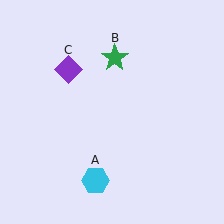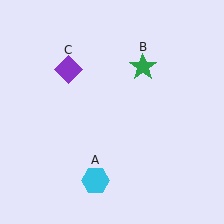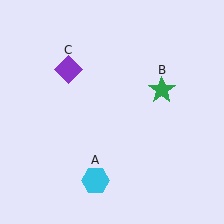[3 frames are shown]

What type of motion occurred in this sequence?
The green star (object B) rotated clockwise around the center of the scene.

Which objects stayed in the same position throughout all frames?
Cyan hexagon (object A) and purple diamond (object C) remained stationary.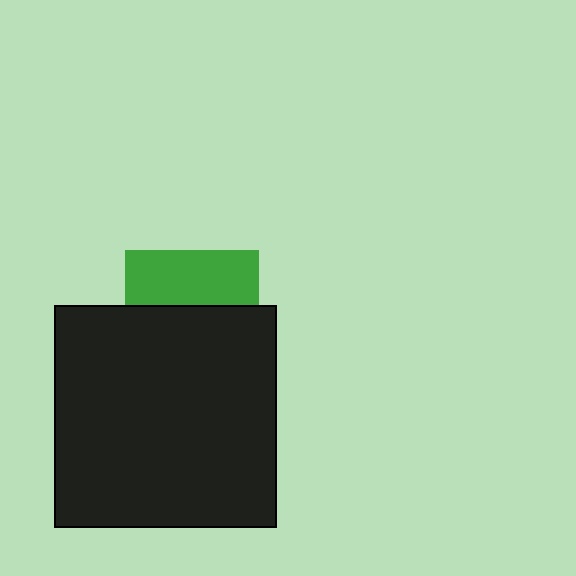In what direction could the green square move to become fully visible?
The green square could move up. That would shift it out from behind the black square entirely.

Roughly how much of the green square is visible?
A small part of it is visible (roughly 42%).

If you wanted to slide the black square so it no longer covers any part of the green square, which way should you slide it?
Slide it down — that is the most direct way to separate the two shapes.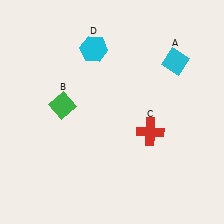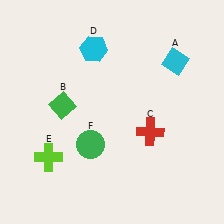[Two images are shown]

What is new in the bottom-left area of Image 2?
A lime cross (E) was added in the bottom-left area of Image 2.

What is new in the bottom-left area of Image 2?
A green circle (F) was added in the bottom-left area of Image 2.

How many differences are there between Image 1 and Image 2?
There are 2 differences between the two images.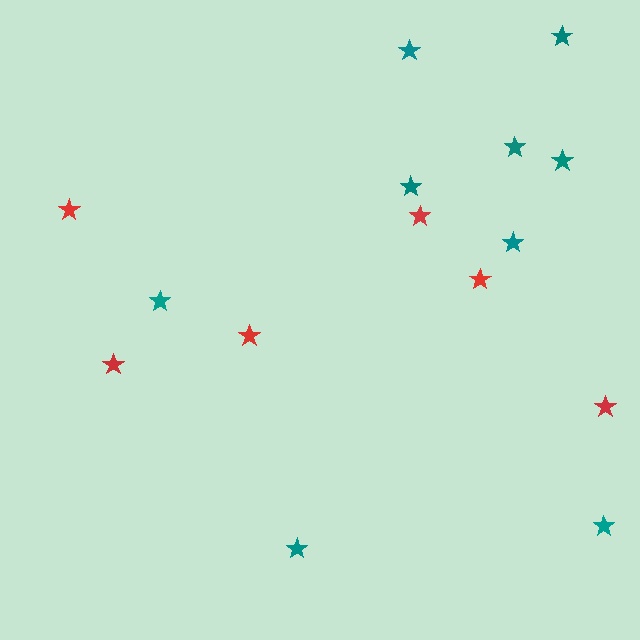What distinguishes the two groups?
There are 2 groups: one group of teal stars (9) and one group of red stars (6).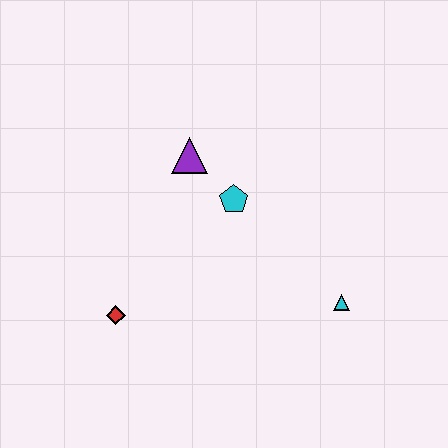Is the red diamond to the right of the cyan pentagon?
No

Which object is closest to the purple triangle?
The cyan pentagon is closest to the purple triangle.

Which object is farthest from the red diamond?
The cyan triangle is farthest from the red diamond.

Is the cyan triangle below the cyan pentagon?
Yes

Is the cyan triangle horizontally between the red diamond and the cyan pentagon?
No